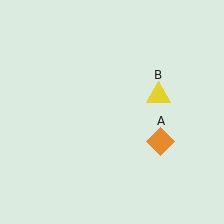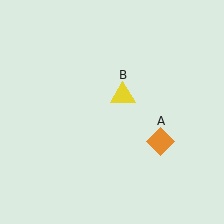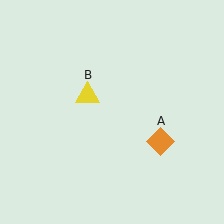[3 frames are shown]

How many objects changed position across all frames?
1 object changed position: yellow triangle (object B).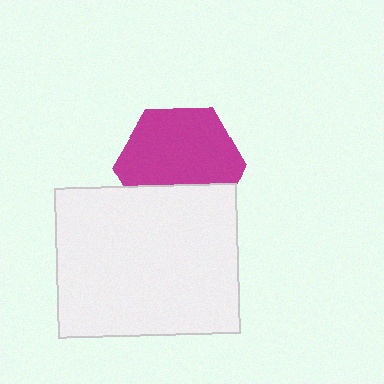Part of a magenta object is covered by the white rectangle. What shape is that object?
It is a hexagon.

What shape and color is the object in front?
The object in front is a white rectangle.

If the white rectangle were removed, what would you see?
You would see the complete magenta hexagon.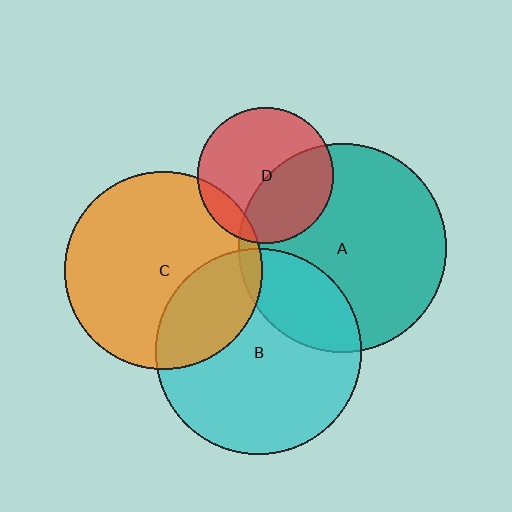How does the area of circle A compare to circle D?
Approximately 2.4 times.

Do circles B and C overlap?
Yes.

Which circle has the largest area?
Circle A (teal).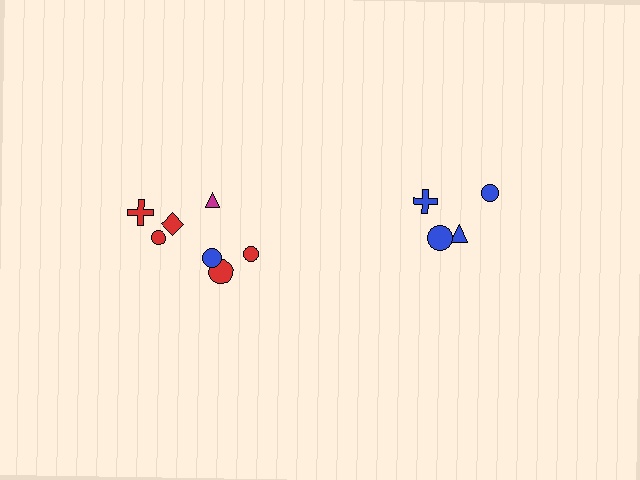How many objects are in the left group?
There are 7 objects.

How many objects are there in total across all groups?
There are 11 objects.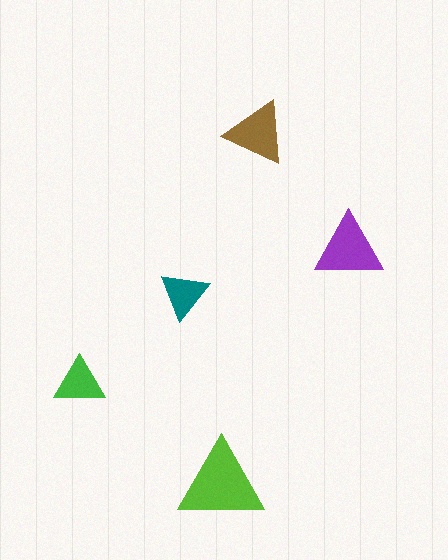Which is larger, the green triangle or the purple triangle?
The purple one.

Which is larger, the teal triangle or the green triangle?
The green one.